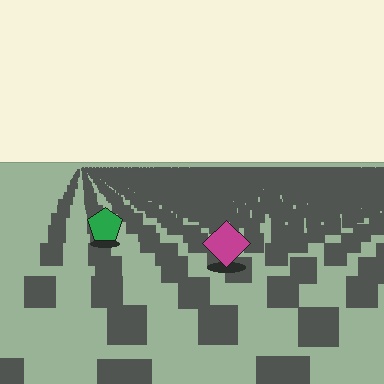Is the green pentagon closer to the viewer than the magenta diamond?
No. The magenta diamond is closer — you can tell from the texture gradient: the ground texture is coarser near it.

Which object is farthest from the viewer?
The green pentagon is farthest from the viewer. It appears smaller and the ground texture around it is denser.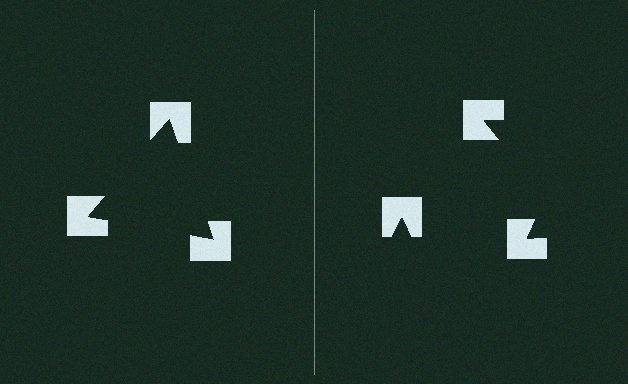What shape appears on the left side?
An illusory triangle.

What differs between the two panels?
The notched squares are positioned identically on both sides; only the wedge orientations differ. On the left they align to a triangle; on the right they are misaligned.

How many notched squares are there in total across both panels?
6 — 3 on each side.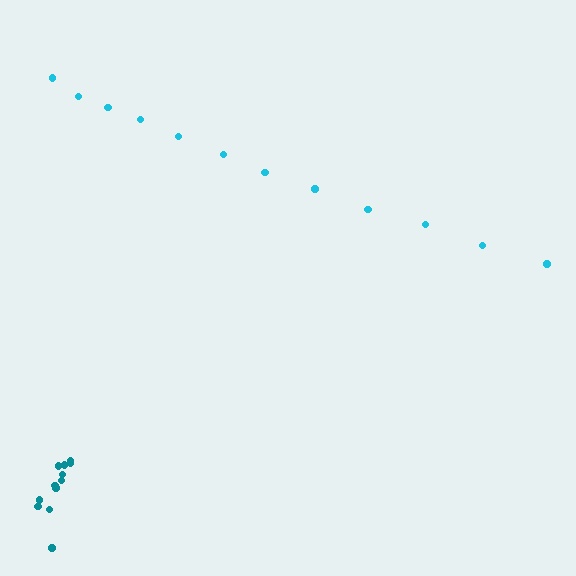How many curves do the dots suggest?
There are 2 distinct paths.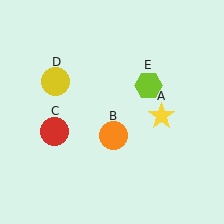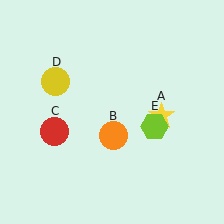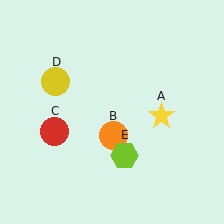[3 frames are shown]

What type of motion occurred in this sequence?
The lime hexagon (object E) rotated clockwise around the center of the scene.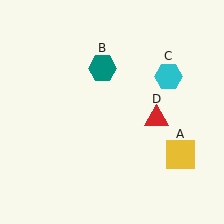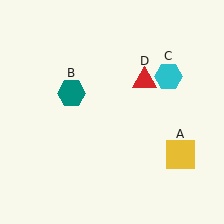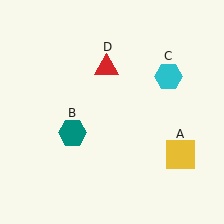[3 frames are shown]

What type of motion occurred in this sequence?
The teal hexagon (object B), red triangle (object D) rotated counterclockwise around the center of the scene.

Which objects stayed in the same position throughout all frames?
Yellow square (object A) and cyan hexagon (object C) remained stationary.